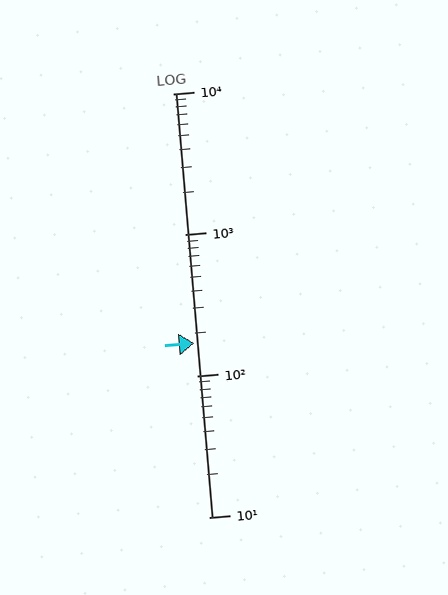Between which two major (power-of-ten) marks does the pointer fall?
The pointer is between 100 and 1000.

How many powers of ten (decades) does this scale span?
The scale spans 3 decades, from 10 to 10000.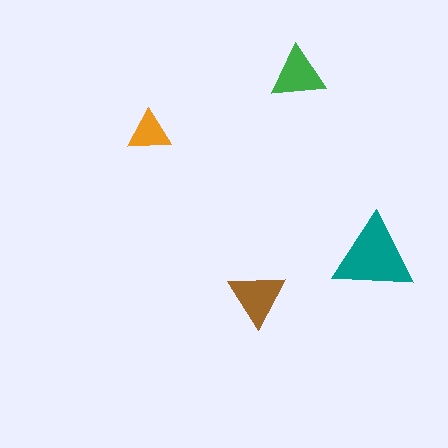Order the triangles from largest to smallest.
the teal one, the brown one, the green one, the orange one.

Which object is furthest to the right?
The teal triangle is rightmost.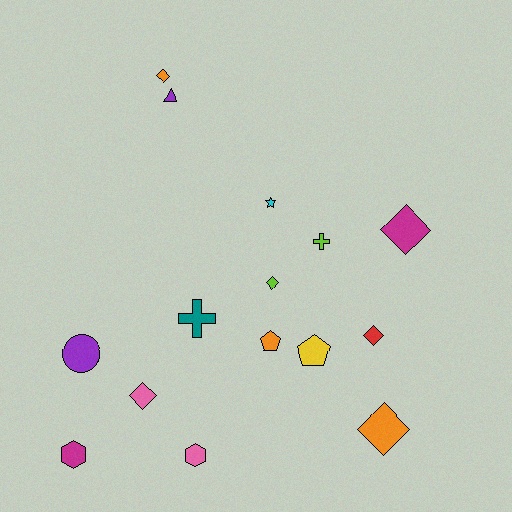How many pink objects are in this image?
There are 2 pink objects.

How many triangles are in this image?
There is 1 triangle.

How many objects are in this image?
There are 15 objects.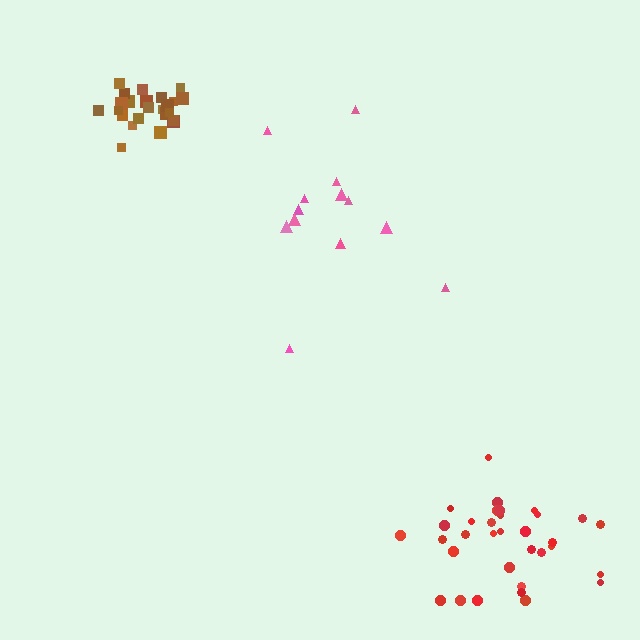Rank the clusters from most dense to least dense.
brown, red, pink.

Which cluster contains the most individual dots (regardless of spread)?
Red (33).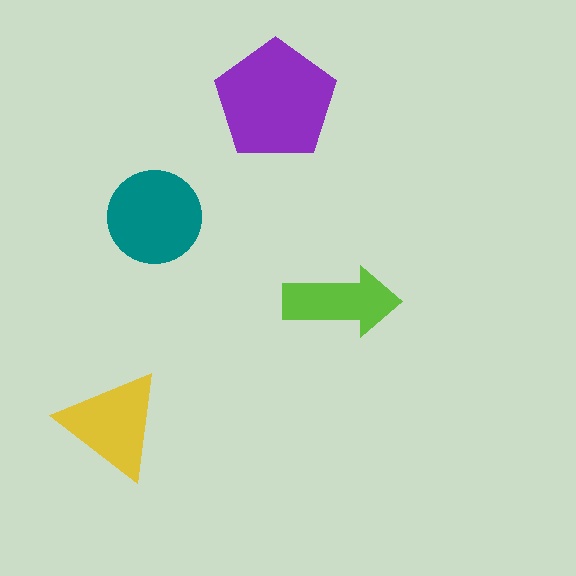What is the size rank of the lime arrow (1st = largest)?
4th.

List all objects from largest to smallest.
The purple pentagon, the teal circle, the yellow triangle, the lime arrow.